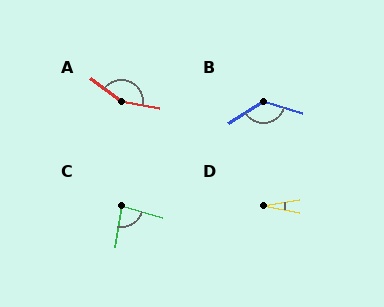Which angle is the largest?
A, at approximately 152 degrees.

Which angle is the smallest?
D, at approximately 20 degrees.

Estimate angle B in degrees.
Approximately 131 degrees.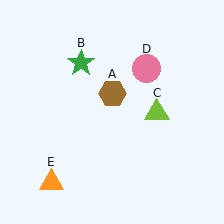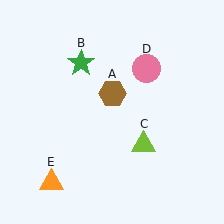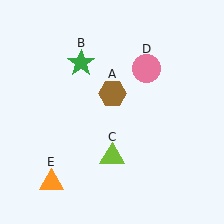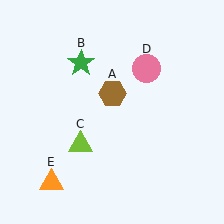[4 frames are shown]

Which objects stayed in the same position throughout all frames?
Brown hexagon (object A) and green star (object B) and pink circle (object D) and orange triangle (object E) remained stationary.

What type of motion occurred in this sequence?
The lime triangle (object C) rotated clockwise around the center of the scene.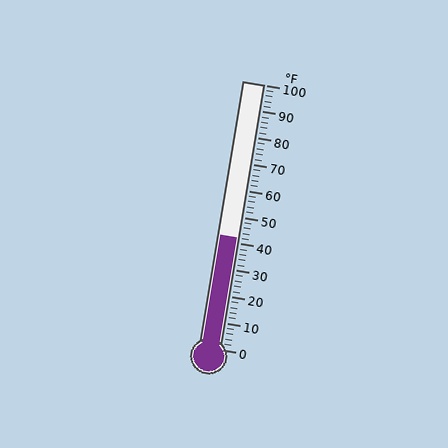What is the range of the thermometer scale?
The thermometer scale ranges from 0°F to 100°F.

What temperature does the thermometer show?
The thermometer shows approximately 42°F.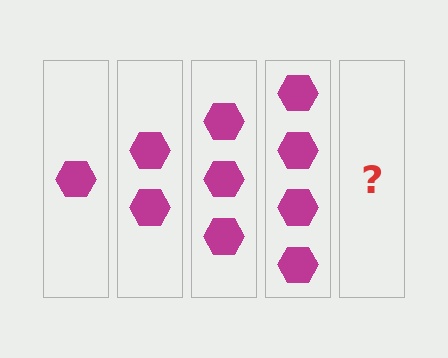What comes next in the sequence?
The next element should be 5 hexagons.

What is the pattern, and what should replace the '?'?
The pattern is that each step adds one more hexagon. The '?' should be 5 hexagons.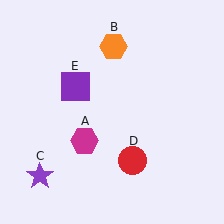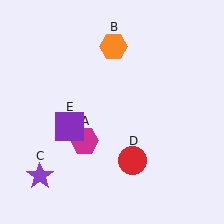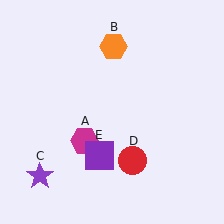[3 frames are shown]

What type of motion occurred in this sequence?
The purple square (object E) rotated counterclockwise around the center of the scene.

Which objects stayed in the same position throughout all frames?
Magenta hexagon (object A) and orange hexagon (object B) and purple star (object C) and red circle (object D) remained stationary.